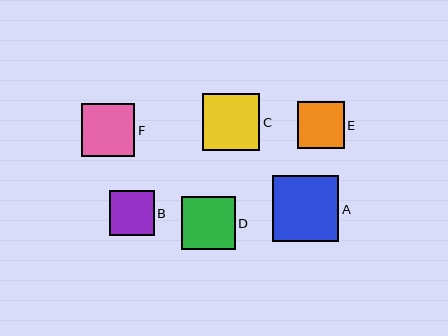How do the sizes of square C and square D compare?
Square C and square D are approximately the same size.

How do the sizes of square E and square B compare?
Square E and square B are approximately the same size.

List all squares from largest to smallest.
From largest to smallest: A, C, D, F, E, B.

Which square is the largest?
Square A is the largest with a size of approximately 66 pixels.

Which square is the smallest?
Square B is the smallest with a size of approximately 45 pixels.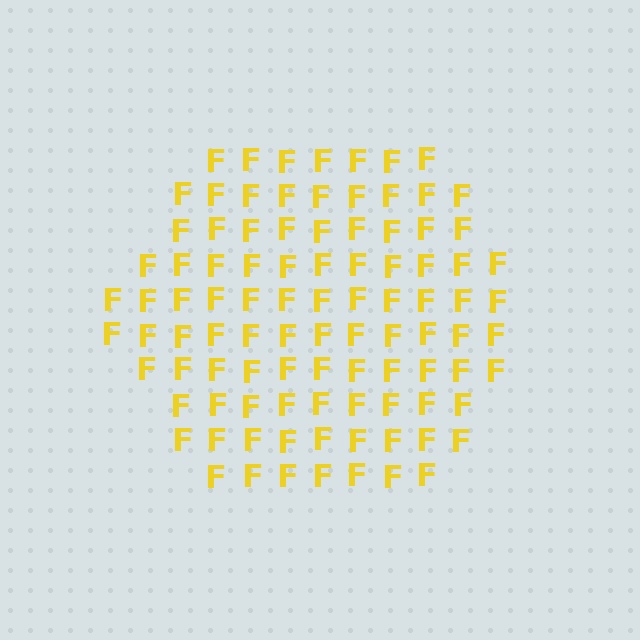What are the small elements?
The small elements are letter F's.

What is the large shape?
The large shape is a hexagon.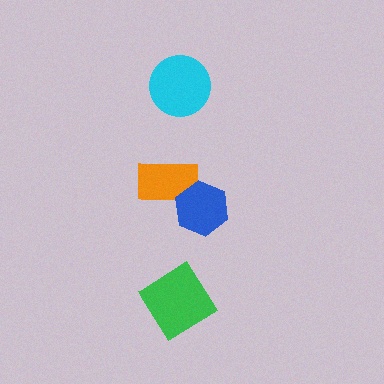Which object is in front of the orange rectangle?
The blue hexagon is in front of the orange rectangle.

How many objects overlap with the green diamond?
0 objects overlap with the green diamond.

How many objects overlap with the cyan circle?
0 objects overlap with the cyan circle.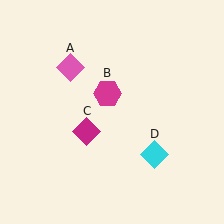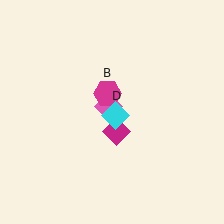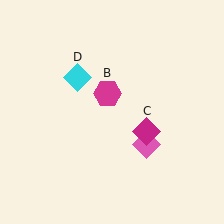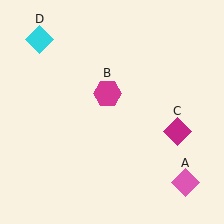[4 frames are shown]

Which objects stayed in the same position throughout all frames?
Magenta hexagon (object B) remained stationary.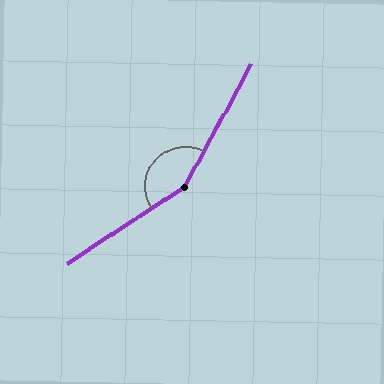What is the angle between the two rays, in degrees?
Approximately 152 degrees.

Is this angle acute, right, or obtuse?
It is obtuse.